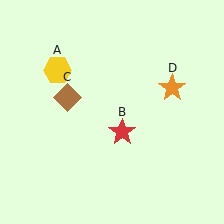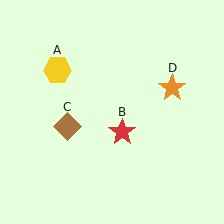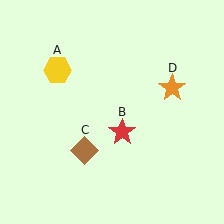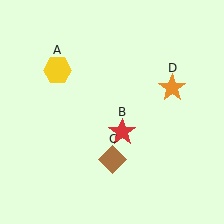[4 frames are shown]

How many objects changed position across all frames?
1 object changed position: brown diamond (object C).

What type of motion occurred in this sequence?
The brown diamond (object C) rotated counterclockwise around the center of the scene.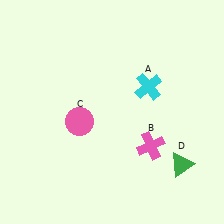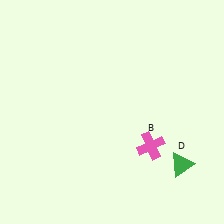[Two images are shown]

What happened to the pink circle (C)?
The pink circle (C) was removed in Image 2. It was in the bottom-left area of Image 1.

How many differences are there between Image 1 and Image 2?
There are 2 differences between the two images.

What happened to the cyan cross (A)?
The cyan cross (A) was removed in Image 2. It was in the top-right area of Image 1.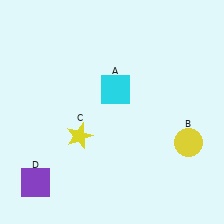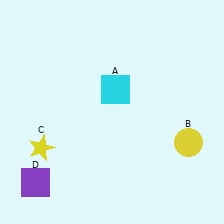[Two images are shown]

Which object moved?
The yellow star (C) moved left.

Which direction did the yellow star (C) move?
The yellow star (C) moved left.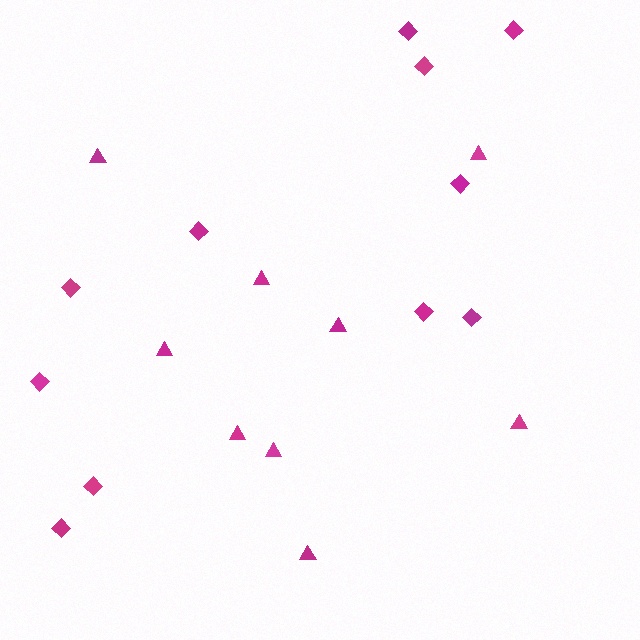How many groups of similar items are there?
There are 2 groups: one group of diamonds (11) and one group of triangles (9).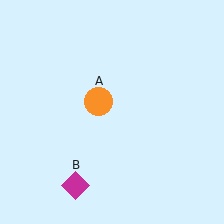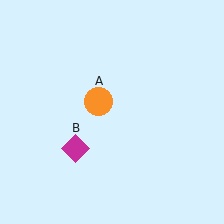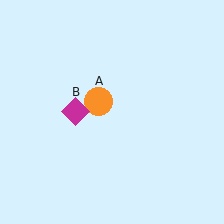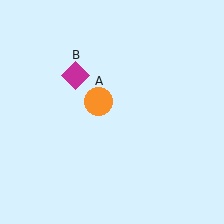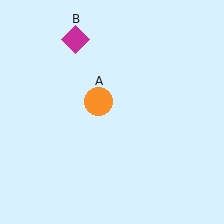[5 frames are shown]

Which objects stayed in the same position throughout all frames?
Orange circle (object A) remained stationary.